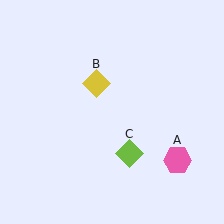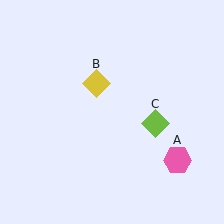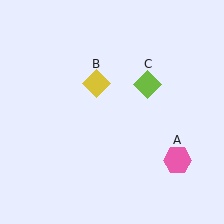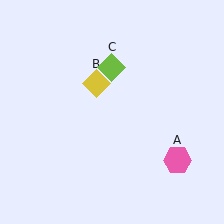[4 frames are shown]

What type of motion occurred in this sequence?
The lime diamond (object C) rotated counterclockwise around the center of the scene.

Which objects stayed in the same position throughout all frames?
Pink hexagon (object A) and yellow diamond (object B) remained stationary.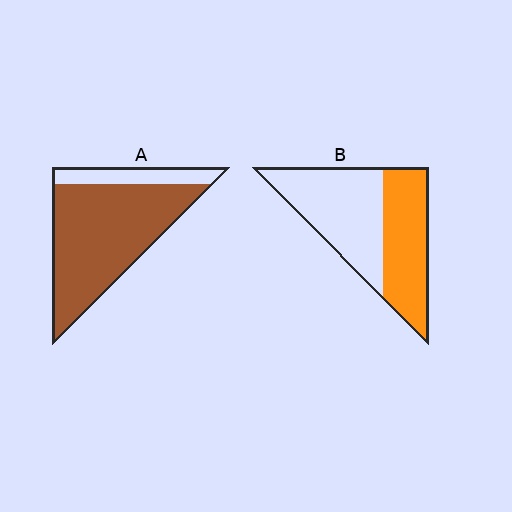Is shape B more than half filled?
No.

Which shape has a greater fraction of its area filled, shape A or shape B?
Shape A.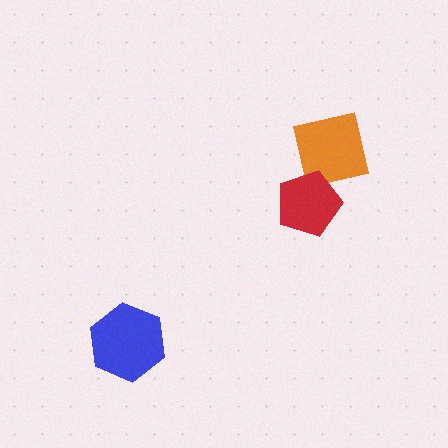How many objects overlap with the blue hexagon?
0 objects overlap with the blue hexagon.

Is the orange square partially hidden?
Yes, it is partially covered by another shape.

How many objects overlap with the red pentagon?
1 object overlaps with the red pentagon.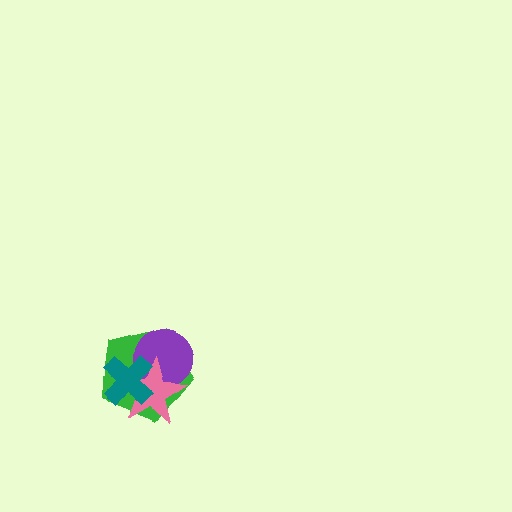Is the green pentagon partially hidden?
Yes, it is partially covered by another shape.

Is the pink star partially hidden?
Yes, it is partially covered by another shape.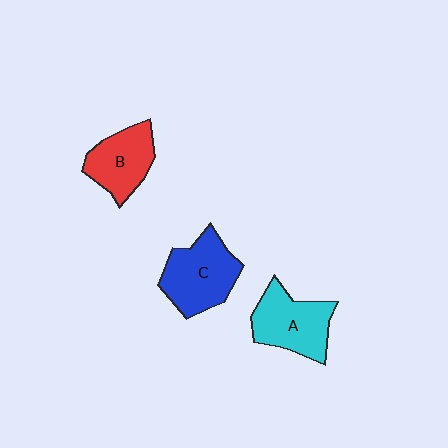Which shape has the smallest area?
Shape B (red).